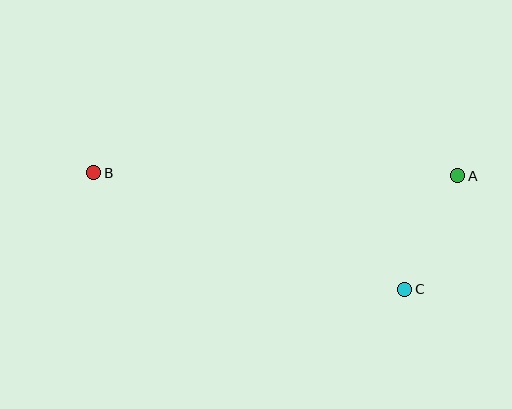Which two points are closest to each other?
Points A and C are closest to each other.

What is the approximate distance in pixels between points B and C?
The distance between B and C is approximately 332 pixels.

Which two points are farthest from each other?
Points A and B are farthest from each other.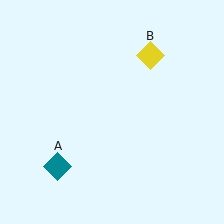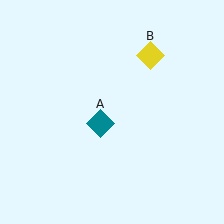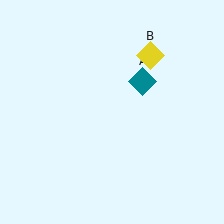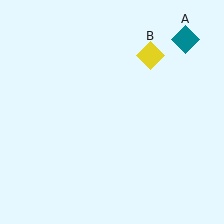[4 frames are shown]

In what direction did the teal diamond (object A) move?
The teal diamond (object A) moved up and to the right.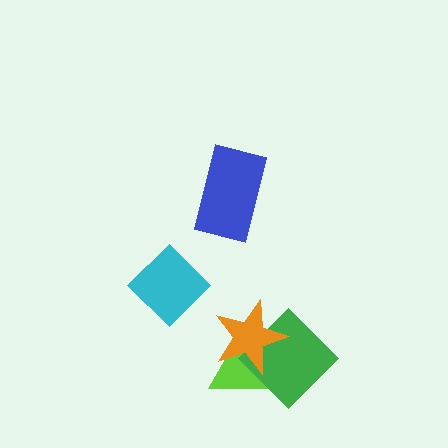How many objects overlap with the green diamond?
2 objects overlap with the green diamond.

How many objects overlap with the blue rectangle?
0 objects overlap with the blue rectangle.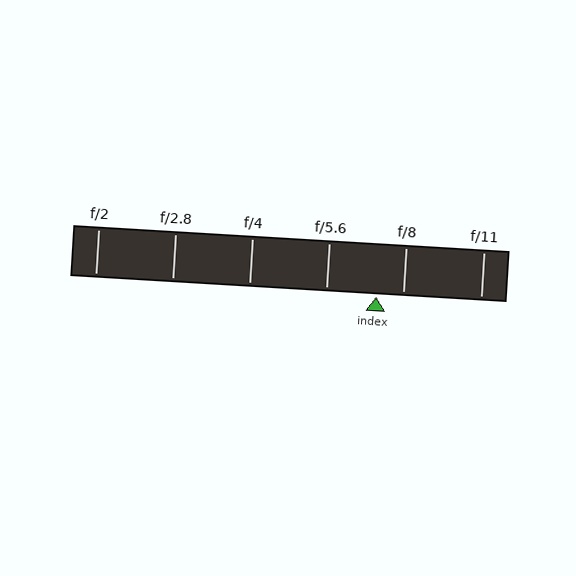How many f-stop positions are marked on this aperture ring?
There are 6 f-stop positions marked.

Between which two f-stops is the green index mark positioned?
The index mark is between f/5.6 and f/8.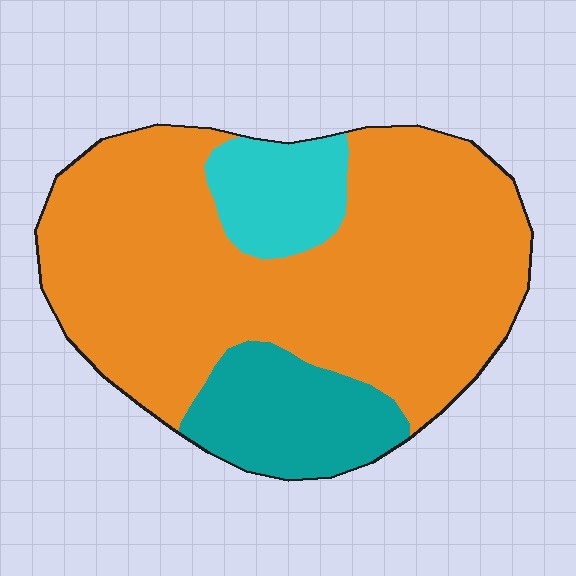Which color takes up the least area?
Cyan, at roughly 10%.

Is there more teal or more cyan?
Teal.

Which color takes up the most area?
Orange, at roughly 75%.